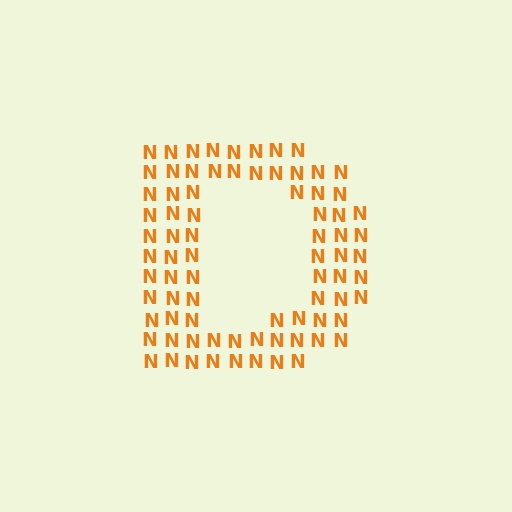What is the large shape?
The large shape is the letter D.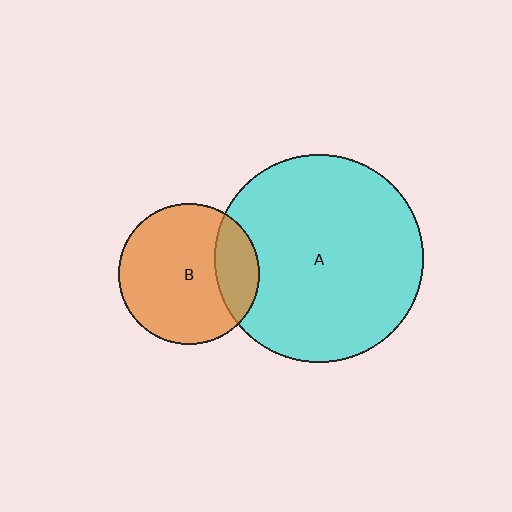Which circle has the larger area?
Circle A (cyan).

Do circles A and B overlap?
Yes.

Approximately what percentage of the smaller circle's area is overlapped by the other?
Approximately 20%.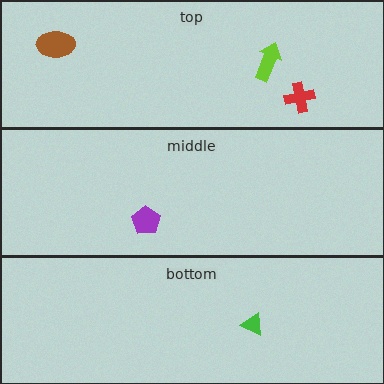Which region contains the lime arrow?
The top region.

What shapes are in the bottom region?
The green triangle.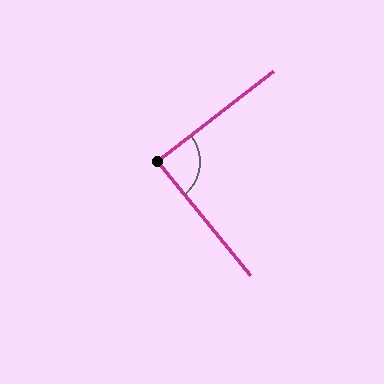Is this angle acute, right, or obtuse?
It is approximately a right angle.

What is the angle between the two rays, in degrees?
Approximately 89 degrees.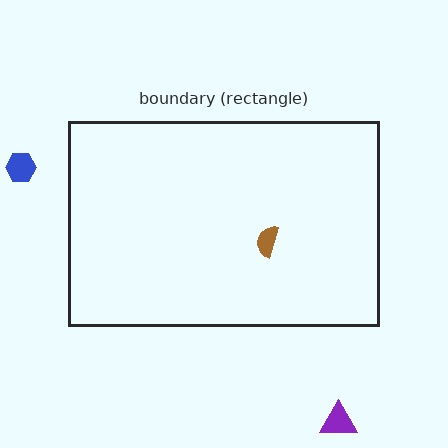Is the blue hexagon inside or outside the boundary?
Outside.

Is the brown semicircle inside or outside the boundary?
Inside.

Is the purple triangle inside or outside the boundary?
Outside.